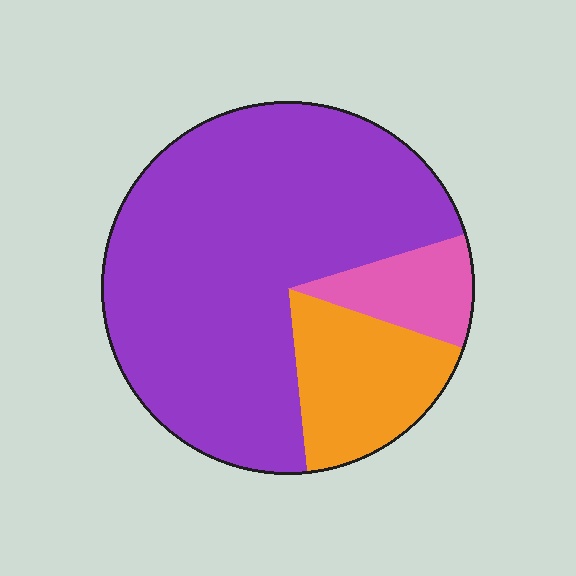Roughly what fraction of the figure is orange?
Orange takes up about one sixth (1/6) of the figure.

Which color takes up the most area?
Purple, at roughly 70%.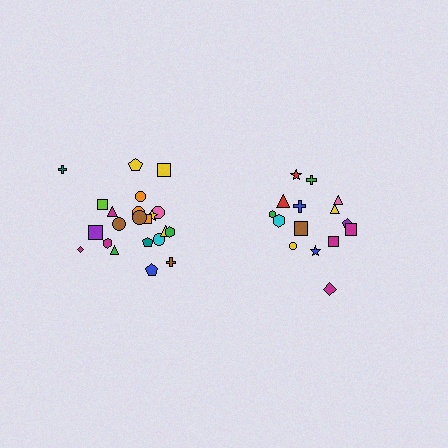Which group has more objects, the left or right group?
The left group.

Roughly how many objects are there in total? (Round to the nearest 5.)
Roughly 35 objects in total.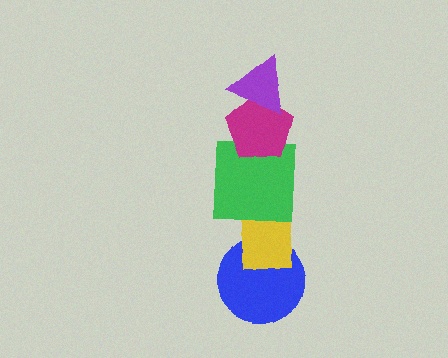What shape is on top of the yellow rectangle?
The green square is on top of the yellow rectangle.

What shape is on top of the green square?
The magenta pentagon is on top of the green square.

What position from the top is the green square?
The green square is 3rd from the top.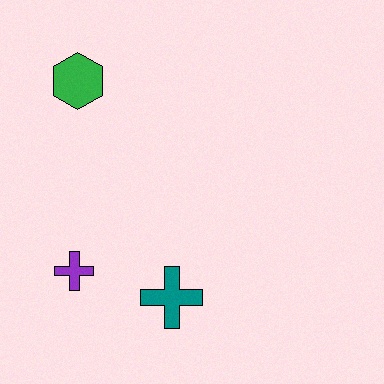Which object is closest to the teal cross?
The purple cross is closest to the teal cross.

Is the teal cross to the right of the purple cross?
Yes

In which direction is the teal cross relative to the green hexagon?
The teal cross is below the green hexagon.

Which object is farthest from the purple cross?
The green hexagon is farthest from the purple cross.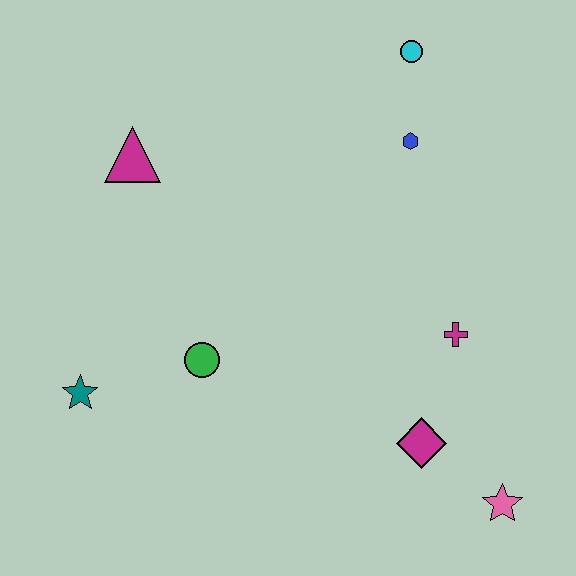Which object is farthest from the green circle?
The cyan circle is farthest from the green circle.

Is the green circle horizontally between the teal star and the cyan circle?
Yes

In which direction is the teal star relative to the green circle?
The teal star is to the left of the green circle.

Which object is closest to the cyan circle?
The blue hexagon is closest to the cyan circle.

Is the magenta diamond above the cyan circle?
No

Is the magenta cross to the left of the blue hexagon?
No